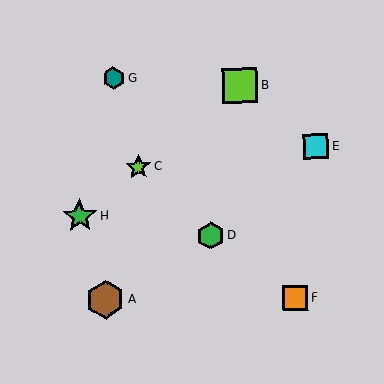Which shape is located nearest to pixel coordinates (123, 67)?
The teal hexagon (labeled G) at (113, 78) is nearest to that location.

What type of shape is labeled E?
Shape E is a cyan square.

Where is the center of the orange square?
The center of the orange square is at (295, 298).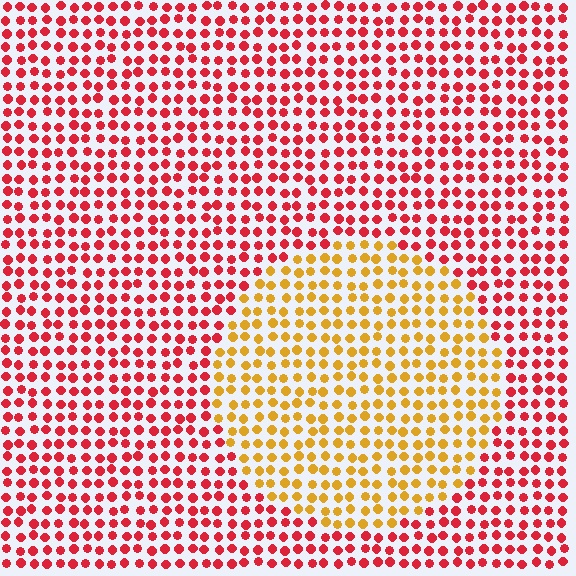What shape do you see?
I see a circle.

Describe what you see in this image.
The image is filled with small red elements in a uniform arrangement. A circle-shaped region is visible where the elements are tinted to a slightly different hue, forming a subtle color boundary.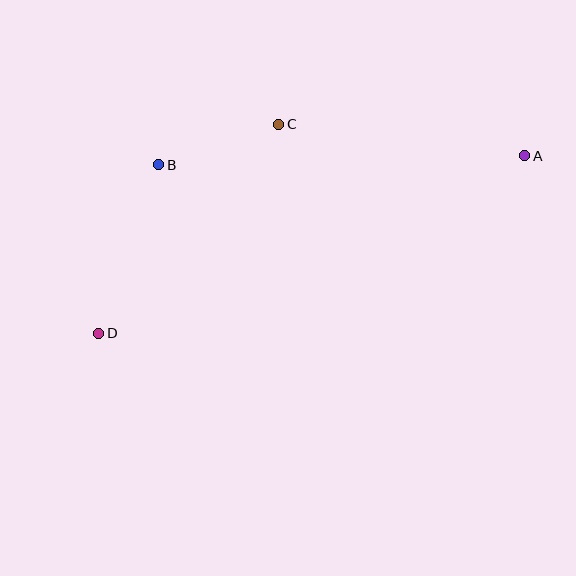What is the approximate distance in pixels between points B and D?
The distance between B and D is approximately 179 pixels.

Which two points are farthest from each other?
Points A and D are farthest from each other.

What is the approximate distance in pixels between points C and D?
The distance between C and D is approximately 276 pixels.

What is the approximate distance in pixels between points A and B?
The distance between A and B is approximately 366 pixels.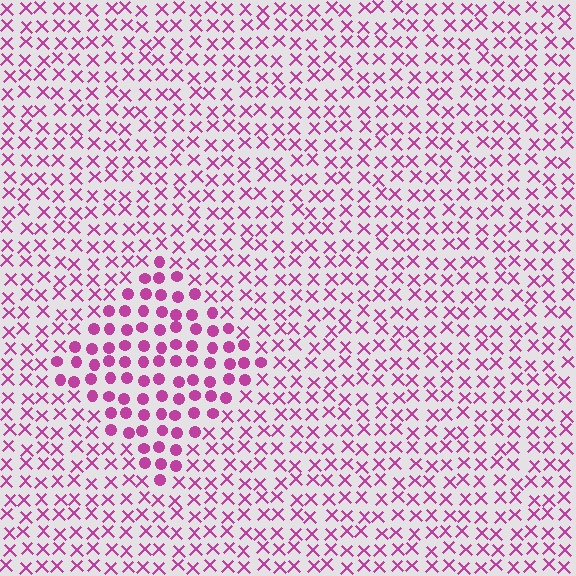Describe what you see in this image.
The image is filled with small magenta elements arranged in a uniform grid. A diamond-shaped region contains circles, while the surrounding area contains X marks. The boundary is defined purely by the change in element shape.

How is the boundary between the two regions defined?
The boundary is defined by a change in element shape: circles inside vs. X marks outside. All elements share the same color and spacing.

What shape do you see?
I see a diamond.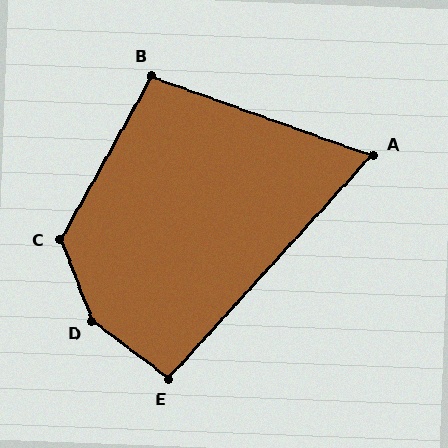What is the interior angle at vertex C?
Approximately 130 degrees (obtuse).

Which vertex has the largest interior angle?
D, at approximately 147 degrees.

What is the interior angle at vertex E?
Approximately 96 degrees (obtuse).